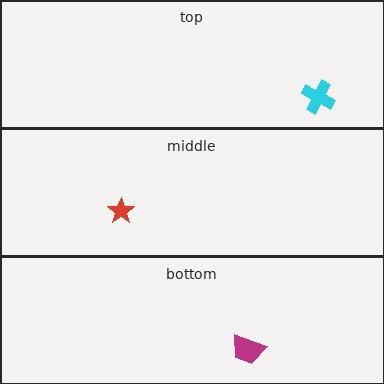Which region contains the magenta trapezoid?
The bottom region.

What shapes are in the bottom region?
The magenta trapezoid.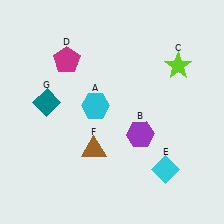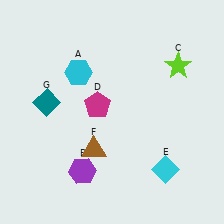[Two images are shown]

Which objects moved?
The objects that moved are: the cyan hexagon (A), the purple hexagon (B), the magenta pentagon (D).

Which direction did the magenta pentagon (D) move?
The magenta pentagon (D) moved down.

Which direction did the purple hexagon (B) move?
The purple hexagon (B) moved left.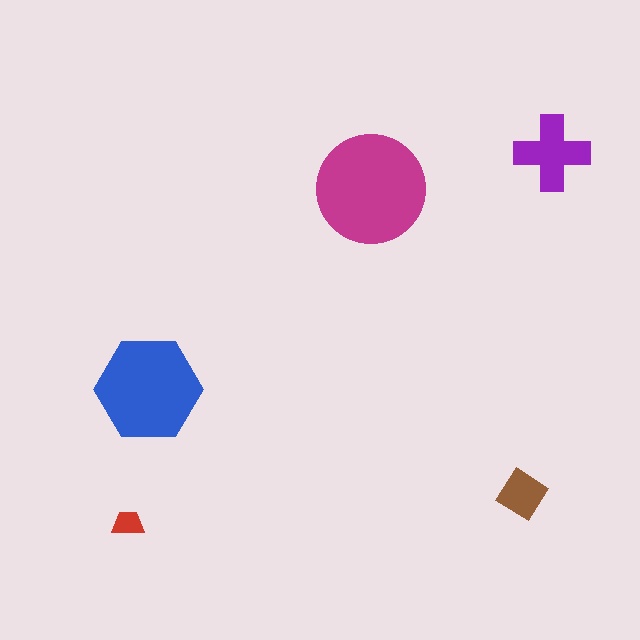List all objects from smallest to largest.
The red trapezoid, the brown diamond, the purple cross, the blue hexagon, the magenta circle.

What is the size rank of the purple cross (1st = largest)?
3rd.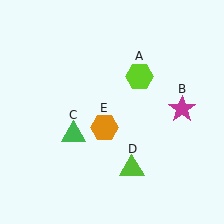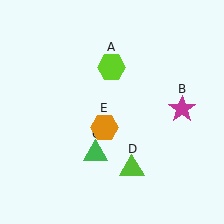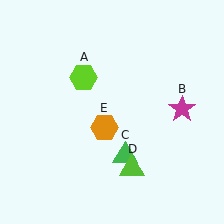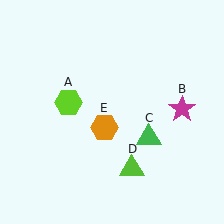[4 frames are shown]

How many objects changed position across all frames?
2 objects changed position: lime hexagon (object A), green triangle (object C).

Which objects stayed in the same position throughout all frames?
Magenta star (object B) and lime triangle (object D) and orange hexagon (object E) remained stationary.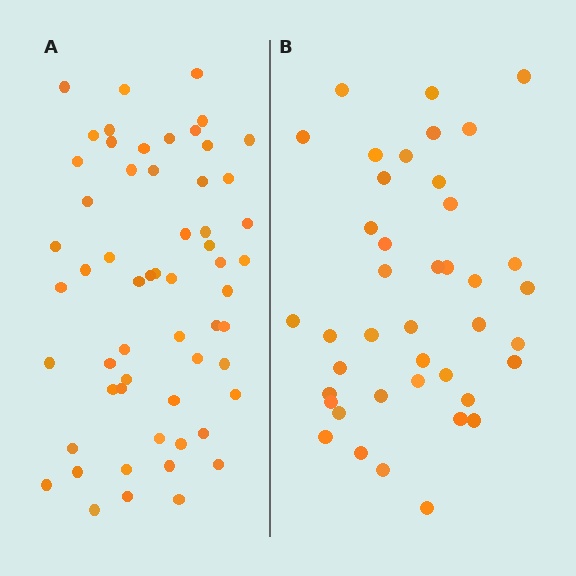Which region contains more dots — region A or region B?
Region A (the left region) has more dots.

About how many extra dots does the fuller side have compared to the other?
Region A has approximately 15 more dots than region B.